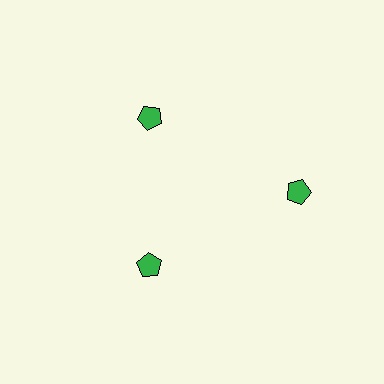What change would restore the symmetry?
The symmetry would be restored by moving it inward, back onto the ring so that all 3 pentagons sit at equal angles and equal distance from the center.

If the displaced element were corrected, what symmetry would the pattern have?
It would have 3-fold rotational symmetry — the pattern would map onto itself every 120 degrees.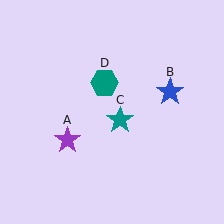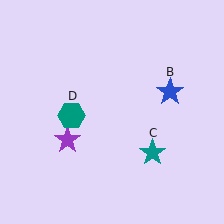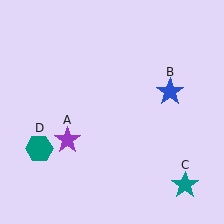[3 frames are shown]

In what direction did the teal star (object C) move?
The teal star (object C) moved down and to the right.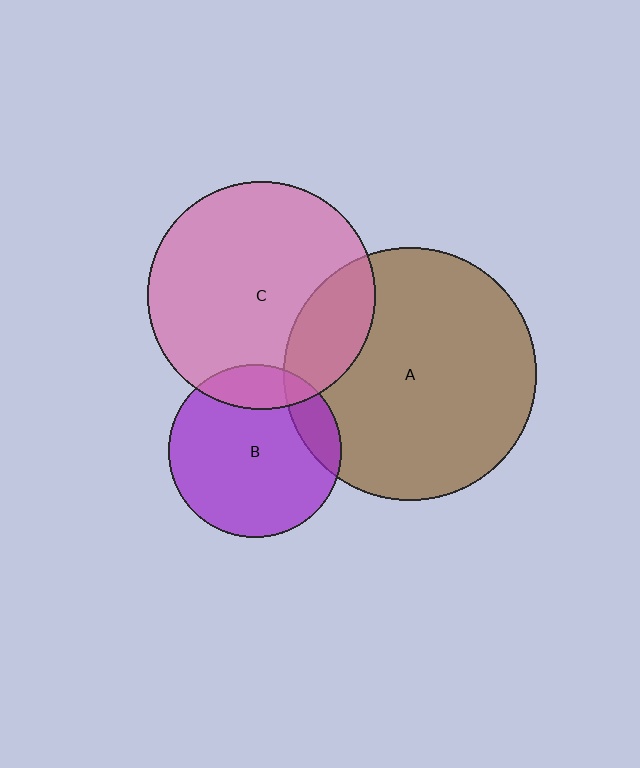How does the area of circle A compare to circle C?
Approximately 1.2 times.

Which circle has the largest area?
Circle A (brown).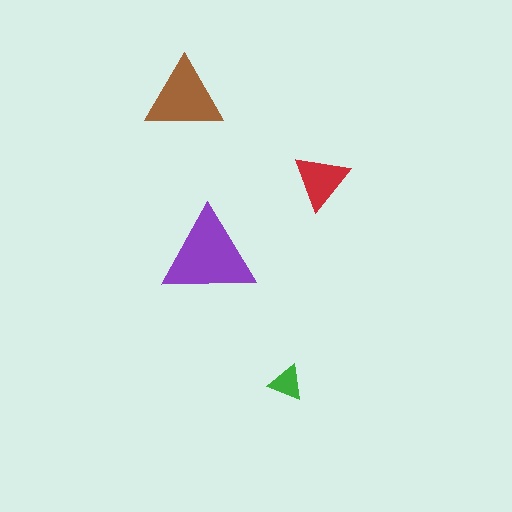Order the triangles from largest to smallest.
the purple one, the brown one, the red one, the green one.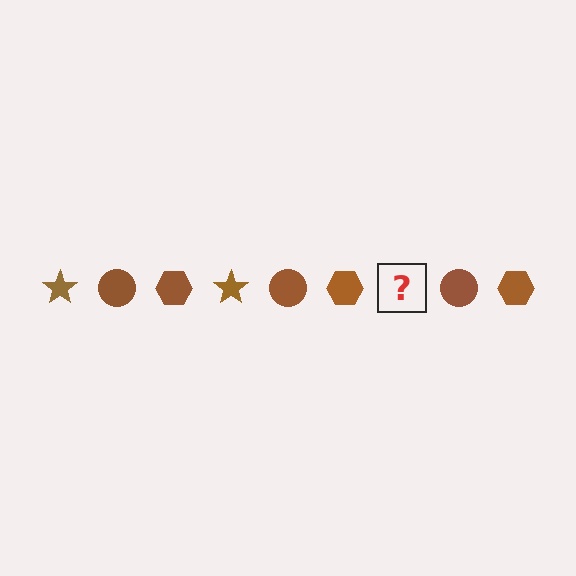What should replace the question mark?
The question mark should be replaced with a brown star.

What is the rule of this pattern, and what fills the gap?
The rule is that the pattern cycles through star, circle, hexagon shapes in brown. The gap should be filled with a brown star.